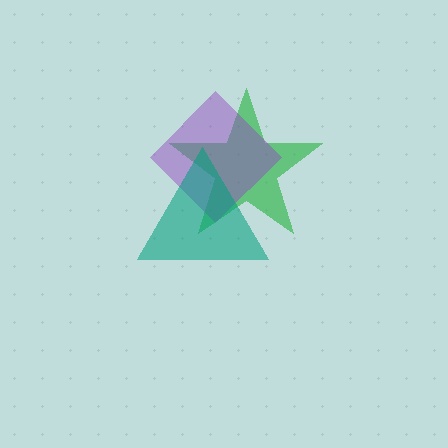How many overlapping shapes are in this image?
There are 3 overlapping shapes in the image.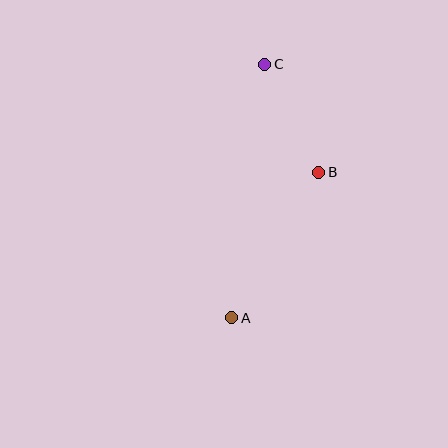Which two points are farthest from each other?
Points A and C are farthest from each other.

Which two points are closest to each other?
Points B and C are closest to each other.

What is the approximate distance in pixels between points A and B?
The distance between A and B is approximately 169 pixels.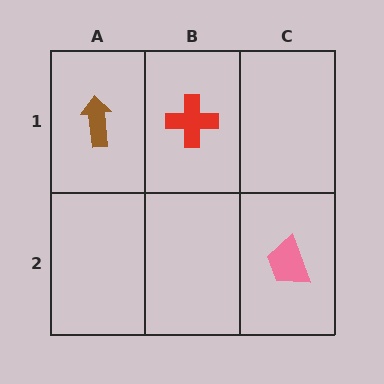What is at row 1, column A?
A brown arrow.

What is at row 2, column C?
A pink trapezoid.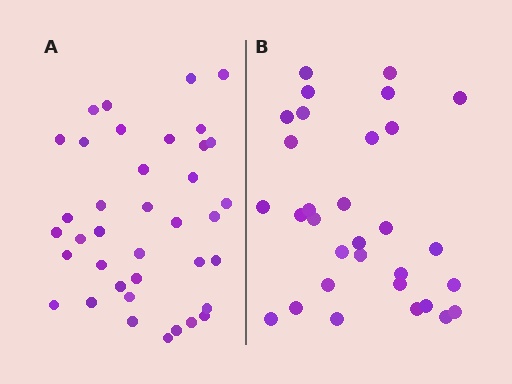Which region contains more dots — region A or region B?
Region A (the left region) has more dots.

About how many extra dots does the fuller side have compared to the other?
Region A has roughly 8 or so more dots than region B.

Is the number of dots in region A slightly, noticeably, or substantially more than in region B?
Region A has only slightly more — the two regions are fairly close. The ratio is roughly 1.2 to 1.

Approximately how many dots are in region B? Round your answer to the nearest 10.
About 30 dots. (The exact count is 31, which rounds to 30.)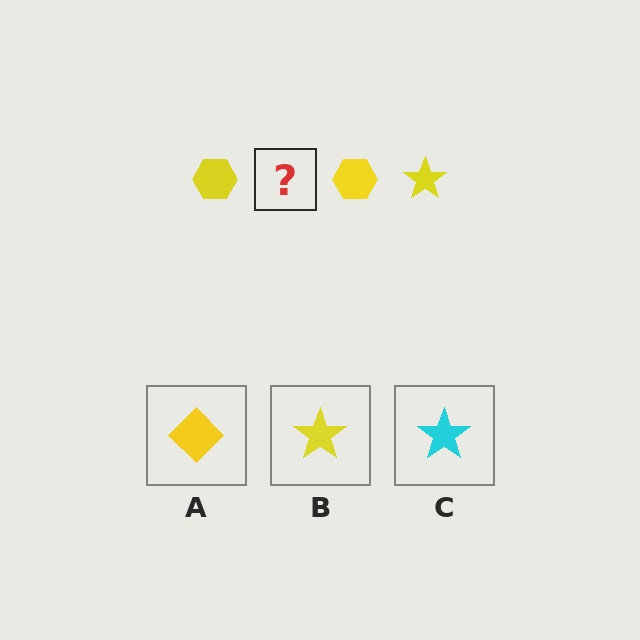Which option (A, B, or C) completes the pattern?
B.